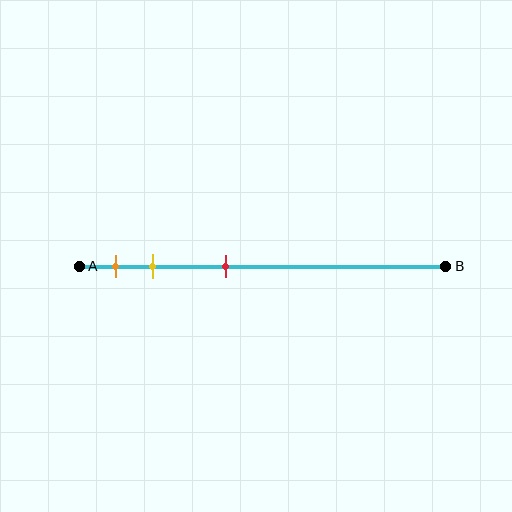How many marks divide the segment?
There are 3 marks dividing the segment.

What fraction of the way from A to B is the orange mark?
The orange mark is approximately 10% (0.1) of the way from A to B.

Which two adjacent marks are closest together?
The orange and yellow marks are the closest adjacent pair.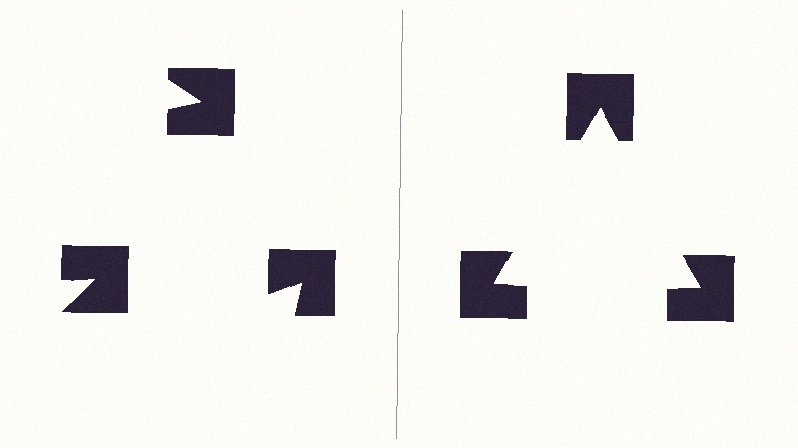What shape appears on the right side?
An illusory triangle.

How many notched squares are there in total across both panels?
6 — 3 on each side.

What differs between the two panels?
The notched squares are positioned identically on both sides; only the wedge orientations differ. On the right they align to a triangle; on the left they are misaligned.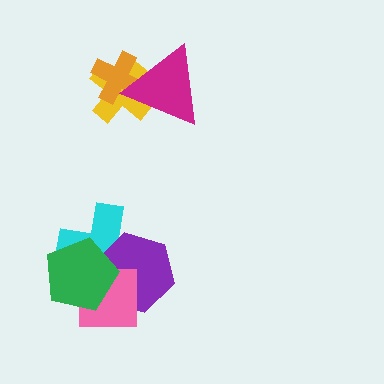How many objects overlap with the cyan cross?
3 objects overlap with the cyan cross.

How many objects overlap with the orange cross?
2 objects overlap with the orange cross.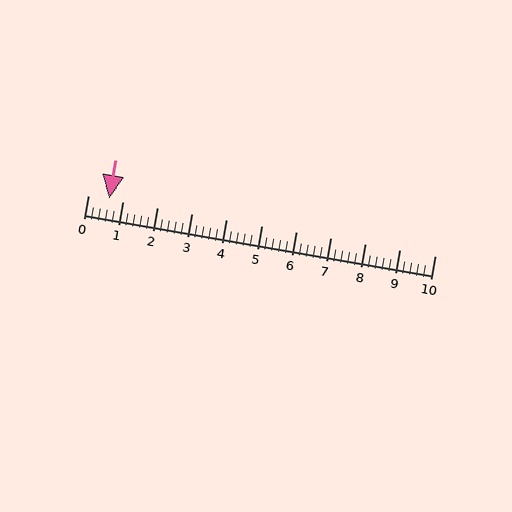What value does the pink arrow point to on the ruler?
The pink arrow points to approximately 0.6.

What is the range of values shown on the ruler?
The ruler shows values from 0 to 10.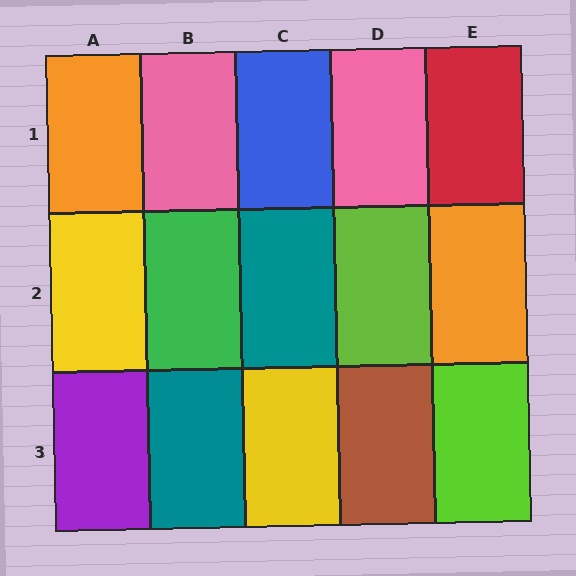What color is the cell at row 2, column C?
Teal.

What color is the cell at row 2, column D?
Lime.